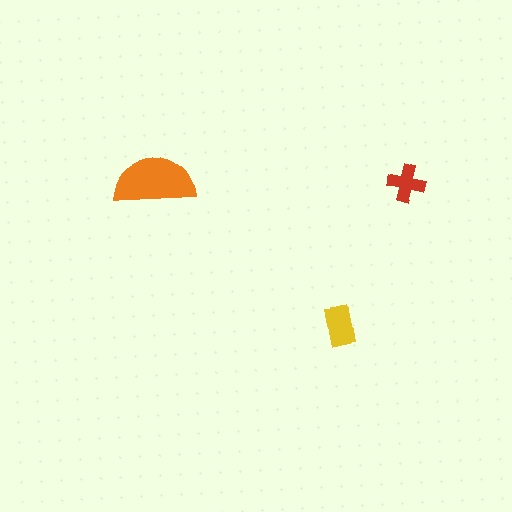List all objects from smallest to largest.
The red cross, the yellow rectangle, the orange semicircle.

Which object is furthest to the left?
The orange semicircle is leftmost.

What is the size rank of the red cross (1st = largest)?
3rd.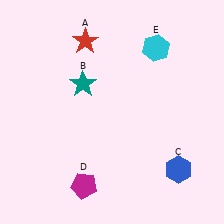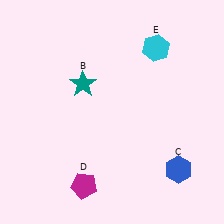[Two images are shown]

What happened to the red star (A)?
The red star (A) was removed in Image 2. It was in the top-left area of Image 1.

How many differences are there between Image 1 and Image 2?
There is 1 difference between the two images.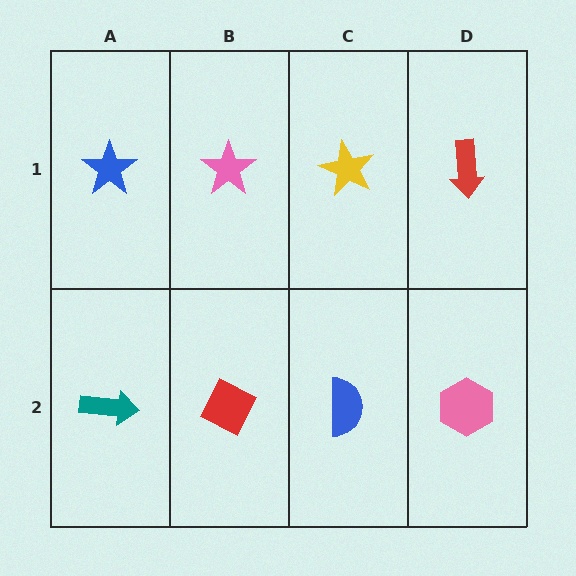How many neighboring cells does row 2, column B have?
3.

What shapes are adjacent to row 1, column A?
A teal arrow (row 2, column A), a pink star (row 1, column B).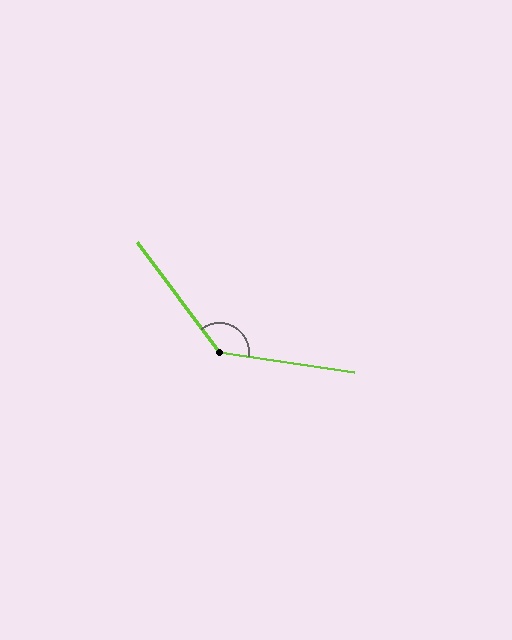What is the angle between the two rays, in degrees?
Approximately 136 degrees.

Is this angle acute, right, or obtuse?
It is obtuse.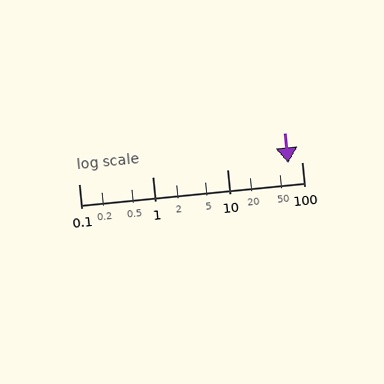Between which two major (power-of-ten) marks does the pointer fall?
The pointer is between 10 and 100.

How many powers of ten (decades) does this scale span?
The scale spans 3 decades, from 0.1 to 100.